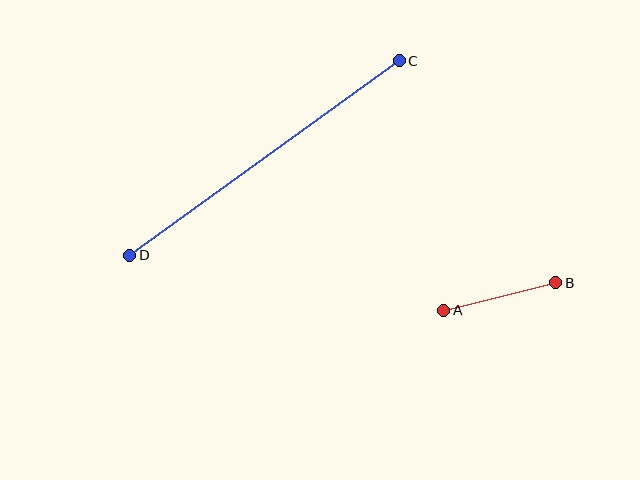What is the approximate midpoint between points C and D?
The midpoint is at approximately (265, 158) pixels.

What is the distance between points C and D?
The distance is approximately 332 pixels.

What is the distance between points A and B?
The distance is approximately 116 pixels.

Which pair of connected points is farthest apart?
Points C and D are farthest apart.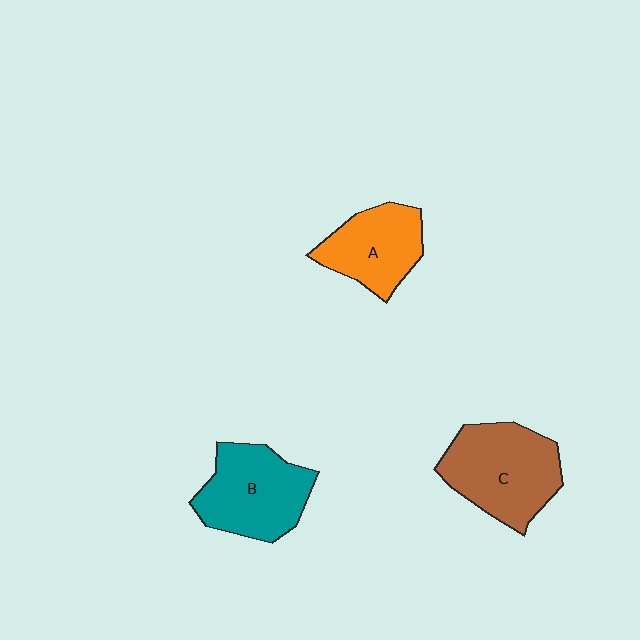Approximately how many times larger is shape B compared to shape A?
Approximately 1.2 times.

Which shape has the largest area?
Shape C (brown).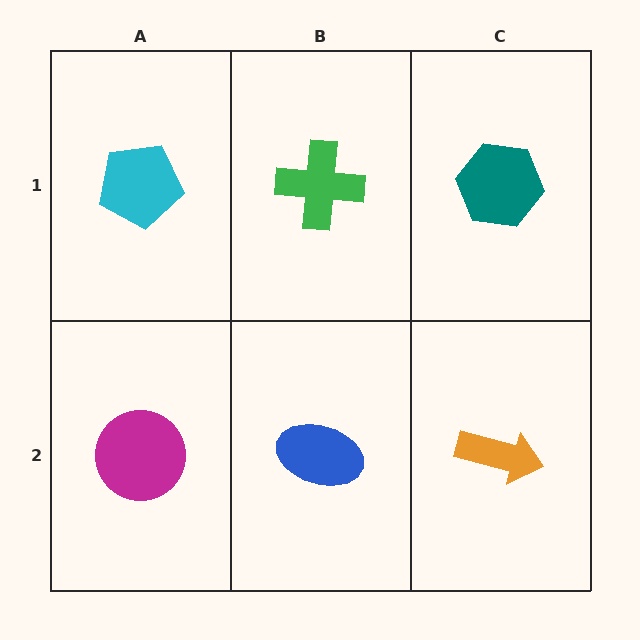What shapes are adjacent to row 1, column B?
A blue ellipse (row 2, column B), a cyan pentagon (row 1, column A), a teal hexagon (row 1, column C).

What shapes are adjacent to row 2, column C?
A teal hexagon (row 1, column C), a blue ellipse (row 2, column B).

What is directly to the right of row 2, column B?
An orange arrow.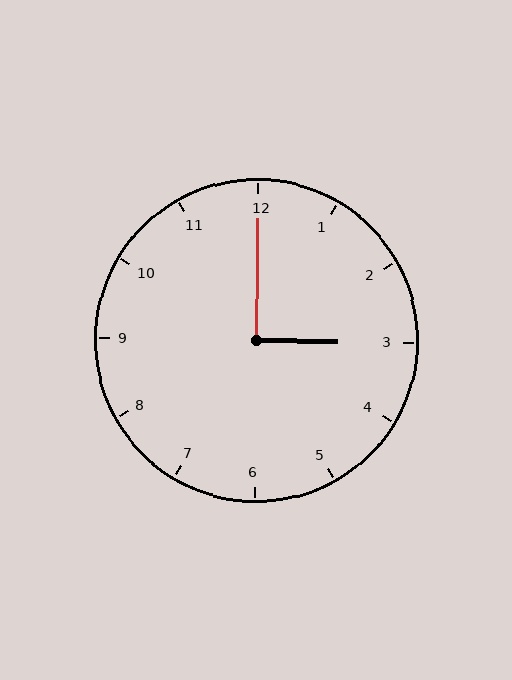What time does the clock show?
3:00.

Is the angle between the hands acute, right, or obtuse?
It is right.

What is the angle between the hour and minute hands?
Approximately 90 degrees.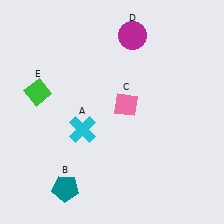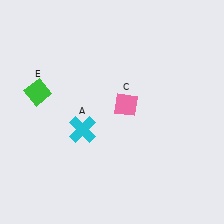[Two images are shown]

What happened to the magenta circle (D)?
The magenta circle (D) was removed in Image 2. It was in the top-right area of Image 1.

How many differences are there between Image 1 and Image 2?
There are 2 differences between the two images.